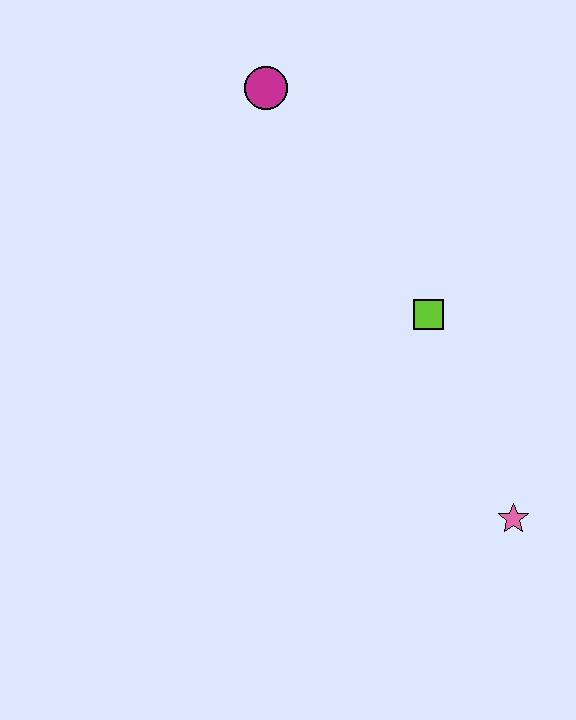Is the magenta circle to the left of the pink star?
Yes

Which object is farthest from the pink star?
The magenta circle is farthest from the pink star.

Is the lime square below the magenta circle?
Yes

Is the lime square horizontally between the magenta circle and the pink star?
Yes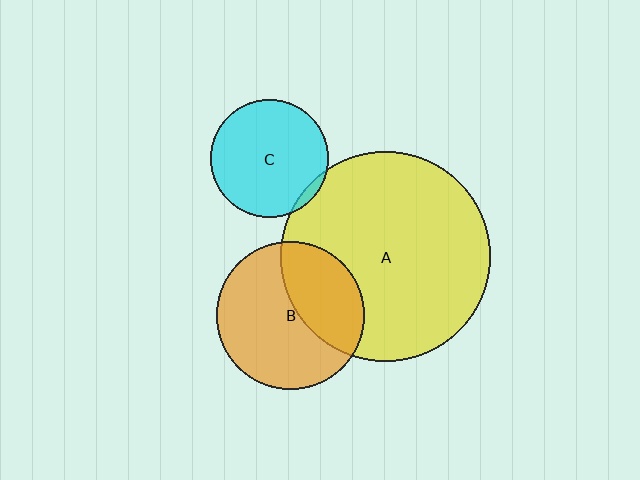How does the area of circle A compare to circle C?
Approximately 3.2 times.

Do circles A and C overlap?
Yes.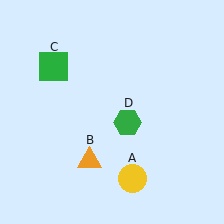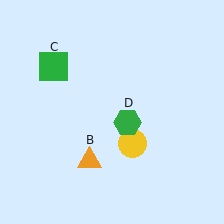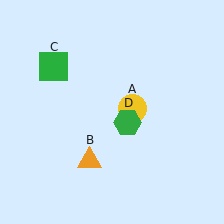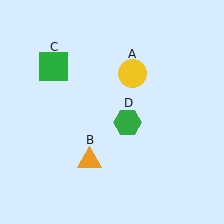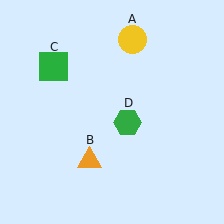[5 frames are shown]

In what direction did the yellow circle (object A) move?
The yellow circle (object A) moved up.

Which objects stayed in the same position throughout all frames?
Orange triangle (object B) and green square (object C) and green hexagon (object D) remained stationary.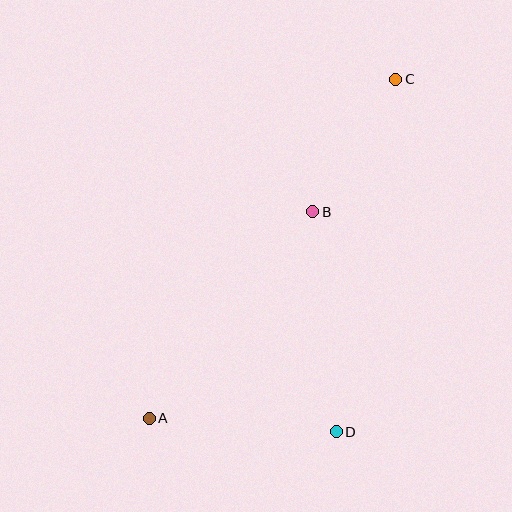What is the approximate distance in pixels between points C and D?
The distance between C and D is approximately 357 pixels.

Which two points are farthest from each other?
Points A and C are farthest from each other.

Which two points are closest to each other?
Points B and C are closest to each other.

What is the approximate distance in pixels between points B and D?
The distance between B and D is approximately 221 pixels.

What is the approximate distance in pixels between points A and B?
The distance between A and B is approximately 263 pixels.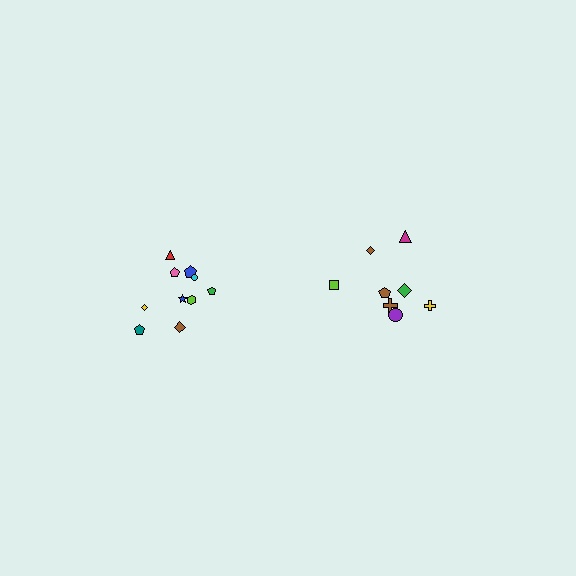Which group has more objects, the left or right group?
The left group.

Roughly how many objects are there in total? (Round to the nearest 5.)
Roughly 20 objects in total.